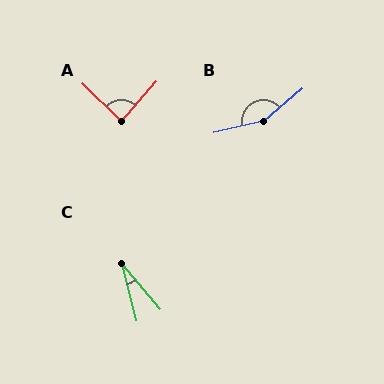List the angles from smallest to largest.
C (26°), A (87°), B (153°).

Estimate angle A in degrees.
Approximately 87 degrees.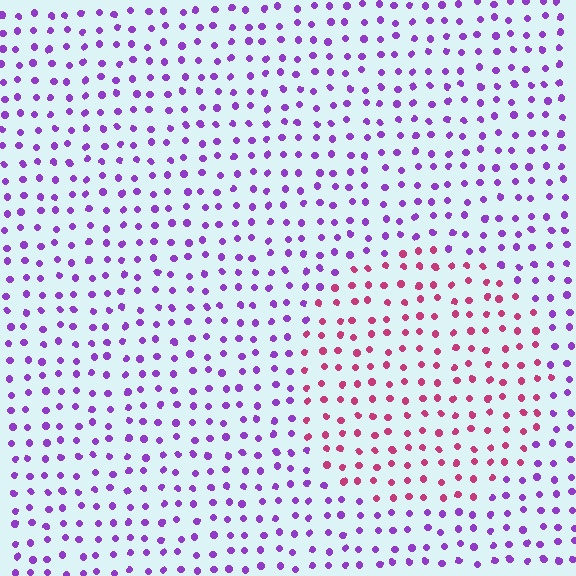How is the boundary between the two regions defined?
The boundary is defined purely by a slight shift in hue (about 55 degrees). Spacing, size, and orientation are identical on both sides.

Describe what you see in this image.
The image is filled with small purple elements in a uniform arrangement. A circle-shaped region is visible where the elements are tinted to a slightly different hue, forming a subtle color boundary.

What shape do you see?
I see a circle.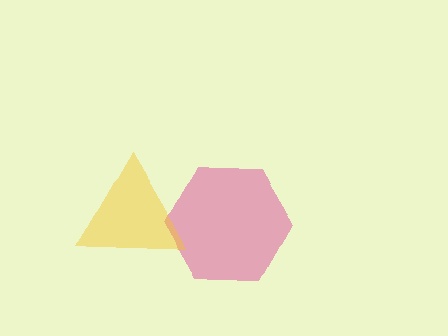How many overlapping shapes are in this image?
There are 2 overlapping shapes in the image.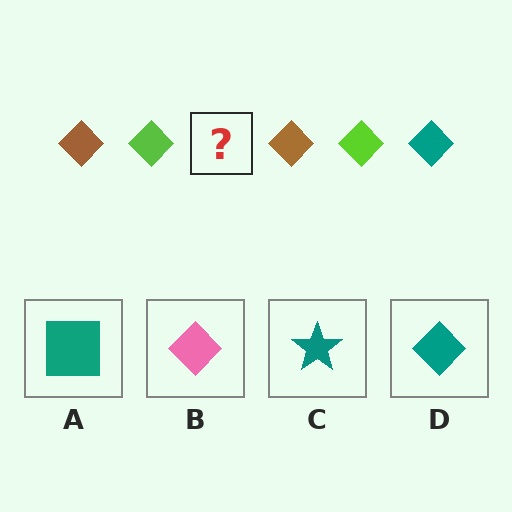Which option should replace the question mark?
Option D.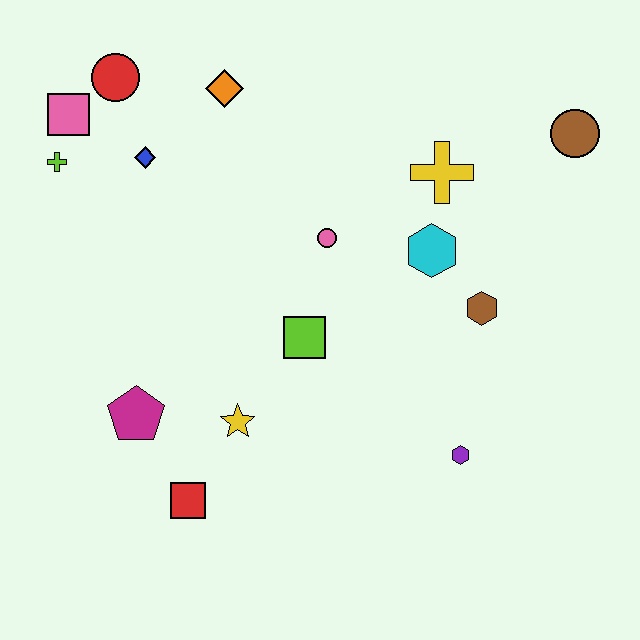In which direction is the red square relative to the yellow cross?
The red square is below the yellow cross.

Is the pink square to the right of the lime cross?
Yes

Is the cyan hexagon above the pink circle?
No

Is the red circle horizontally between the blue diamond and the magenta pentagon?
No